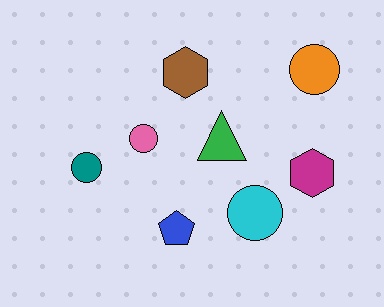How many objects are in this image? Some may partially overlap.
There are 8 objects.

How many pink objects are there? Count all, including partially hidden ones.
There is 1 pink object.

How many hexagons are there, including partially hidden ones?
There are 2 hexagons.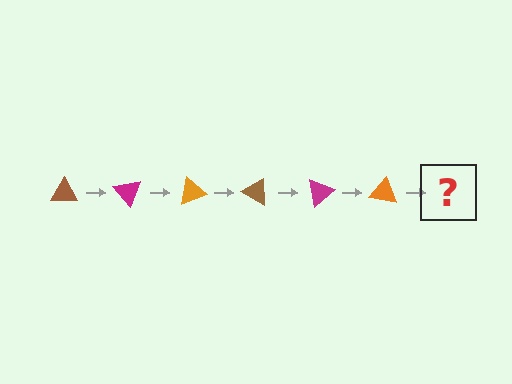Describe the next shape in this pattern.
It should be a brown triangle, rotated 300 degrees from the start.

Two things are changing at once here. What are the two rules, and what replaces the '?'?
The two rules are that it rotates 50 degrees each step and the color cycles through brown, magenta, and orange. The '?' should be a brown triangle, rotated 300 degrees from the start.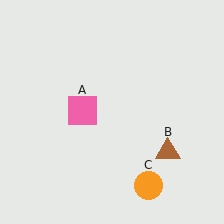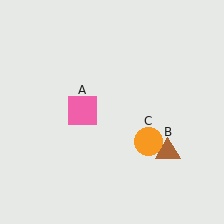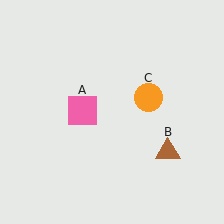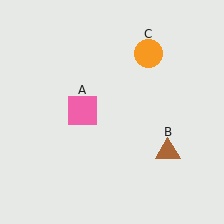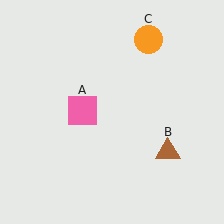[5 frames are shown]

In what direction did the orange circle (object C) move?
The orange circle (object C) moved up.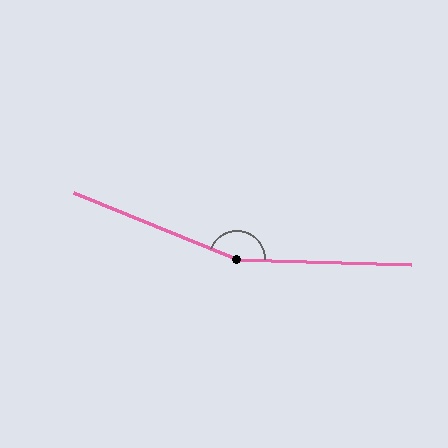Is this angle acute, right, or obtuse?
It is obtuse.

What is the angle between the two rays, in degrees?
Approximately 160 degrees.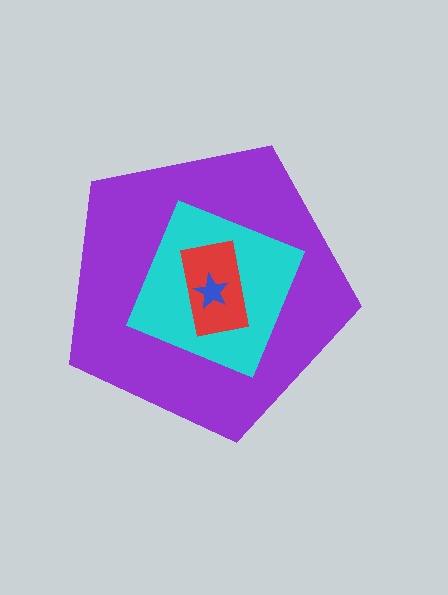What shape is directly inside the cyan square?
The red rectangle.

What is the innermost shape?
The blue star.